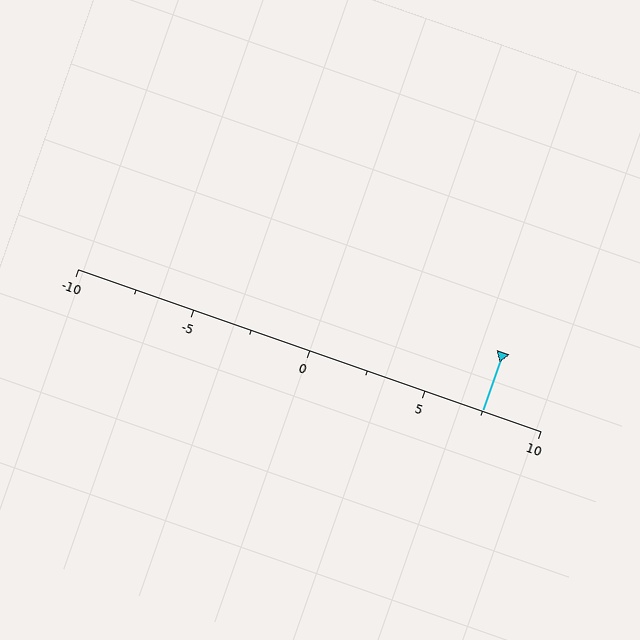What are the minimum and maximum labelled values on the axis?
The axis runs from -10 to 10.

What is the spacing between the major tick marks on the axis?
The major ticks are spaced 5 apart.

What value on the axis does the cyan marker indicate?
The marker indicates approximately 7.5.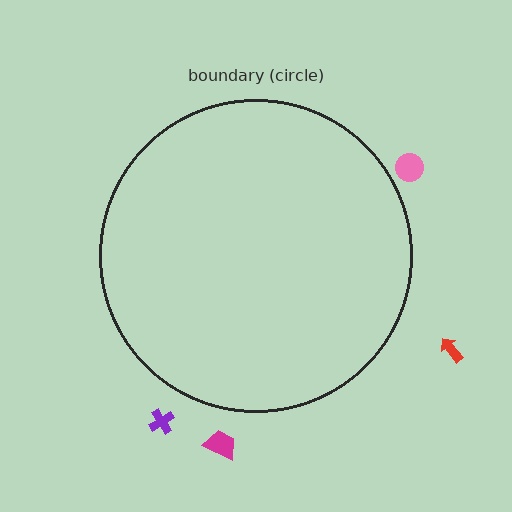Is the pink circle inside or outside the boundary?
Outside.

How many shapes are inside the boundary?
0 inside, 4 outside.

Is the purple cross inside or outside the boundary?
Outside.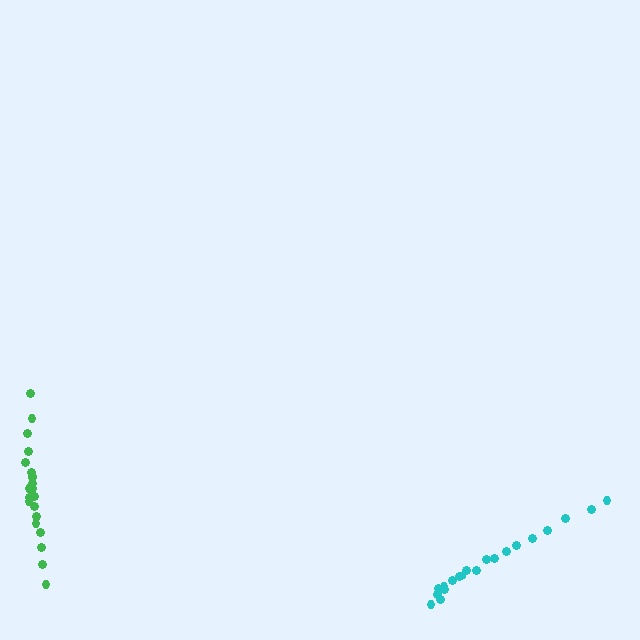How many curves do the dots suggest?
There are 2 distinct paths.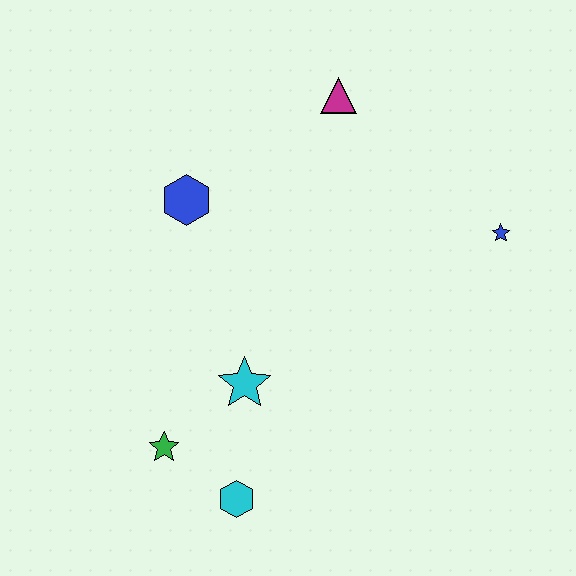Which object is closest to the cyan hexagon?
The green star is closest to the cyan hexagon.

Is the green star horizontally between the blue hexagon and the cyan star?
No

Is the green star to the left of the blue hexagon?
Yes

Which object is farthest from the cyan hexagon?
The magenta triangle is farthest from the cyan hexagon.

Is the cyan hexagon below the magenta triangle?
Yes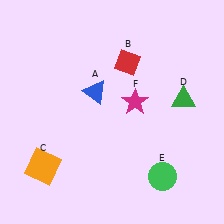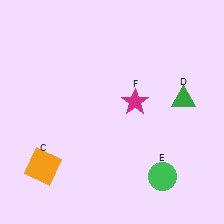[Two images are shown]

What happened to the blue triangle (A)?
The blue triangle (A) was removed in Image 2. It was in the top-left area of Image 1.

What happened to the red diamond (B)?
The red diamond (B) was removed in Image 2. It was in the top-right area of Image 1.